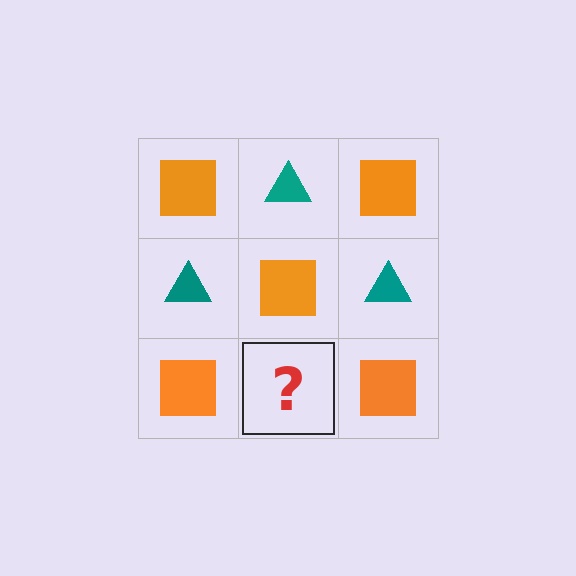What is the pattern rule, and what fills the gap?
The rule is that it alternates orange square and teal triangle in a checkerboard pattern. The gap should be filled with a teal triangle.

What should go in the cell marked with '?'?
The missing cell should contain a teal triangle.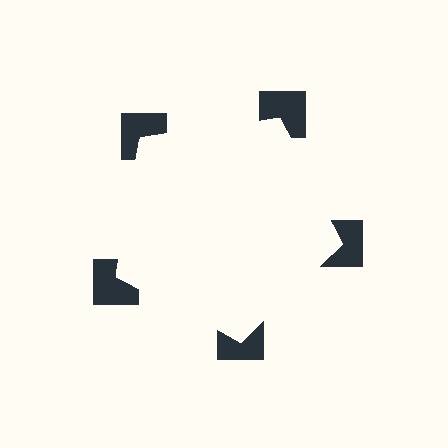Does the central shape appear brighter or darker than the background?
It typically appears slightly brighter than the background, even though no actual brightness change is drawn.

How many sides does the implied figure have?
5 sides.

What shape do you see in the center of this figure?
An illusory pentagon — its edges are inferred from the aligned wedge cuts in the notched squares, not physically drawn.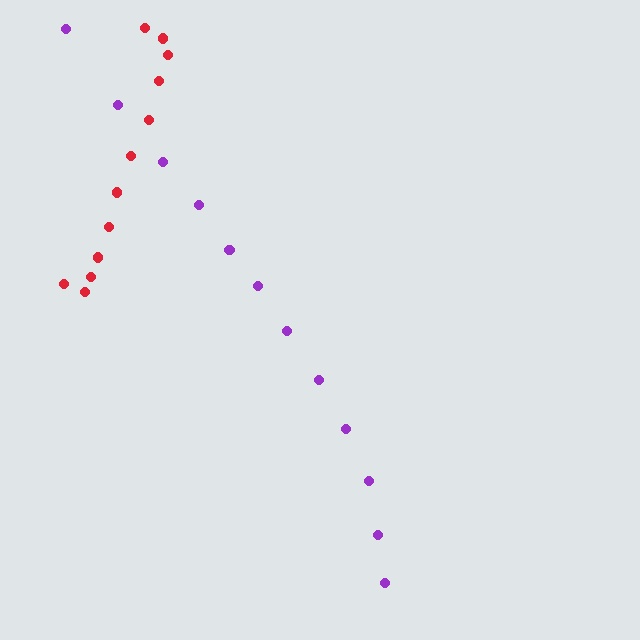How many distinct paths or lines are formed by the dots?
There are 2 distinct paths.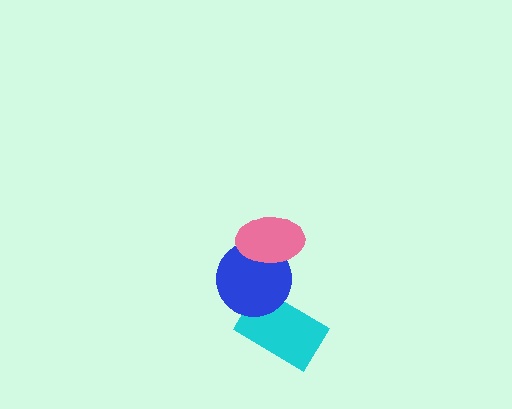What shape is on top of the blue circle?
The pink ellipse is on top of the blue circle.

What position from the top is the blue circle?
The blue circle is 2nd from the top.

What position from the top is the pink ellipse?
The pink ellipse is 1st from the top.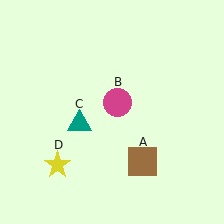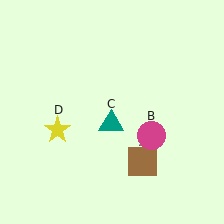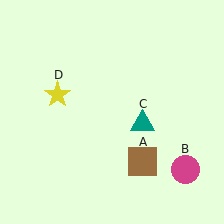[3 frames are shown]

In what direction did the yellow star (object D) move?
The yellow star (object D) moved up.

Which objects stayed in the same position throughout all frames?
Brown square (object A) remained stationary.